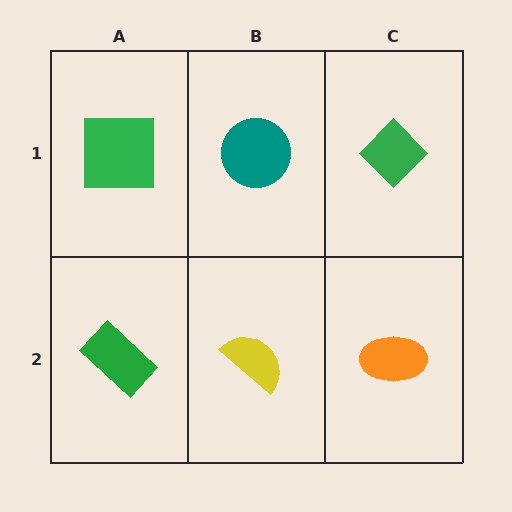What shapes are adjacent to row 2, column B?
A teal circle (row 1, column B), a green rectangle (row 2, column A), an orange ellipse (row 2, column C).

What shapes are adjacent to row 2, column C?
A green diamond (row 1, column C), a yellow semicircle (row 2, column B).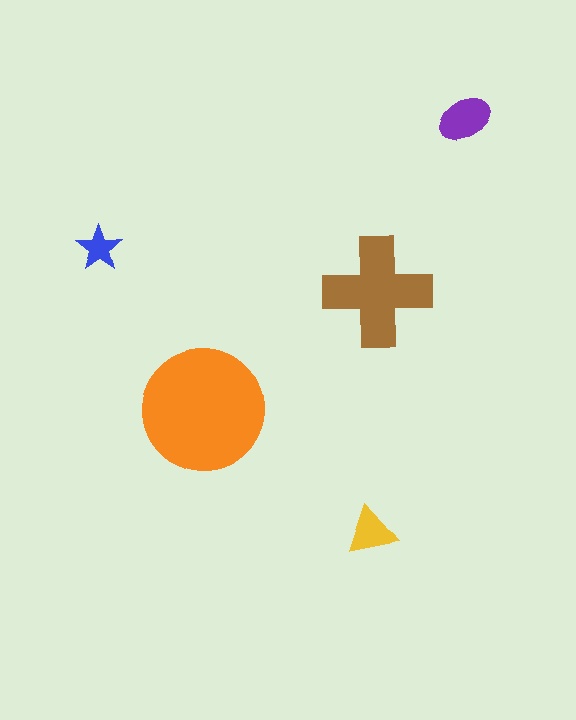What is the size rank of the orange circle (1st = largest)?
1st.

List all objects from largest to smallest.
The orange circle, the brown cross, the purple ellipse, the yellow triangle, the blue star.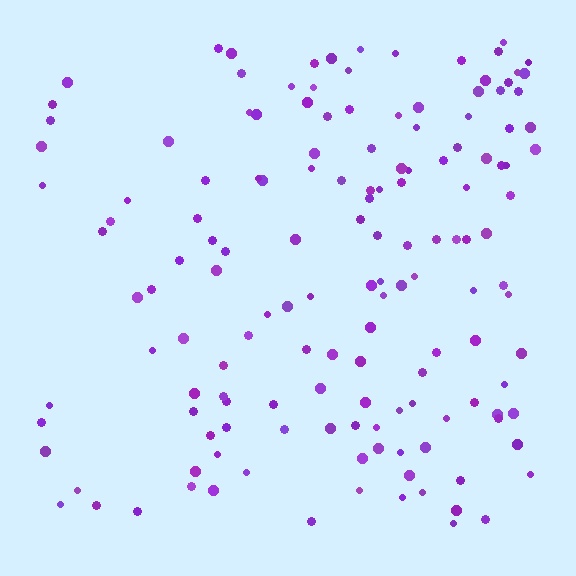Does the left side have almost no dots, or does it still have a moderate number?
Still a moderate number, just noticeably fewer than the right.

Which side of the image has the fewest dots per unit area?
The left.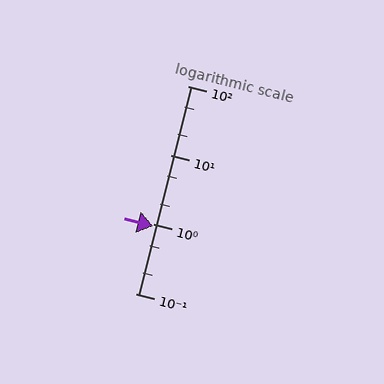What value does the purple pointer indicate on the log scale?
The pointer indicates approximately 0.94.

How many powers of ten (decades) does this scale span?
The scale spans 3 decades, from 0.1 to 100.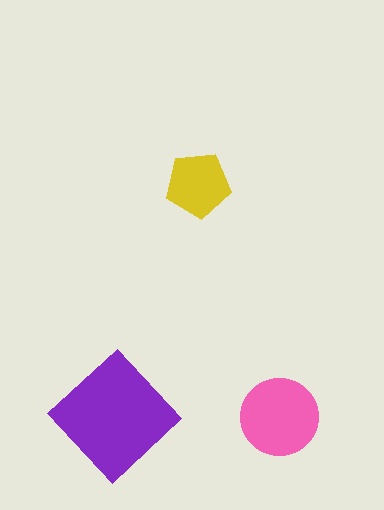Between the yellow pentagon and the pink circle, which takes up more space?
The pink circle.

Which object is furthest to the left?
The purple diamond is leftmost.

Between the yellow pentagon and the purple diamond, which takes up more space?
The purple diamond.